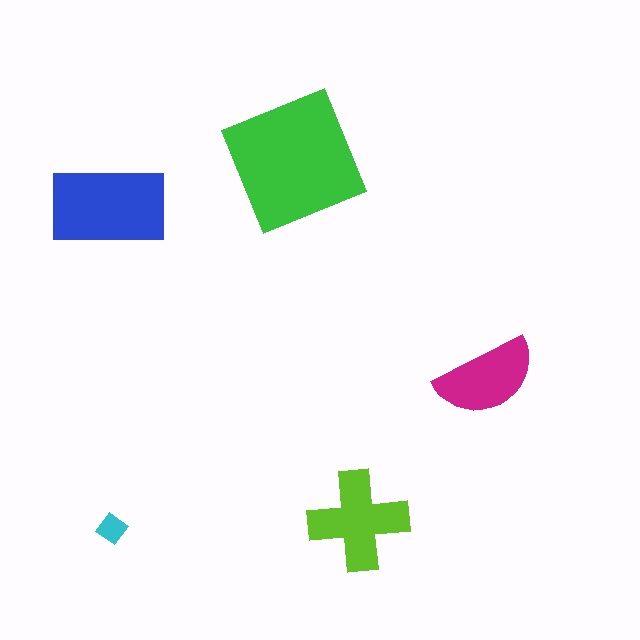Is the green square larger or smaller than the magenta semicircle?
Larger.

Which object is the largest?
The green square.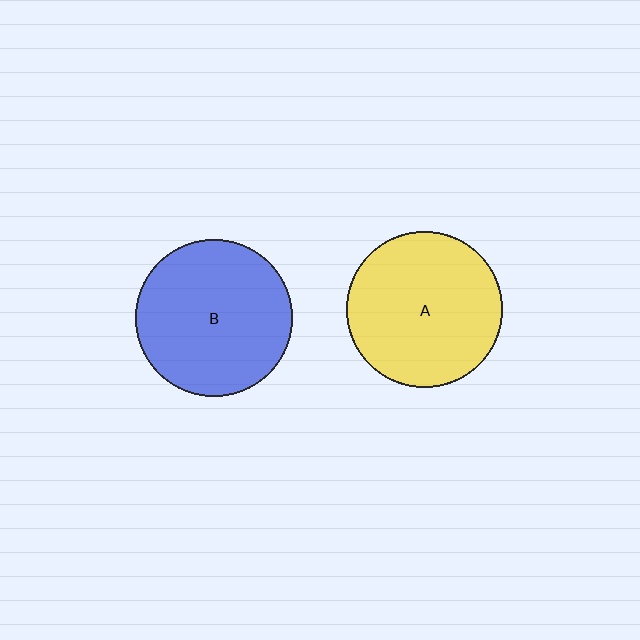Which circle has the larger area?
Circle B (blue).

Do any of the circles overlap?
No, none of the circles overlap.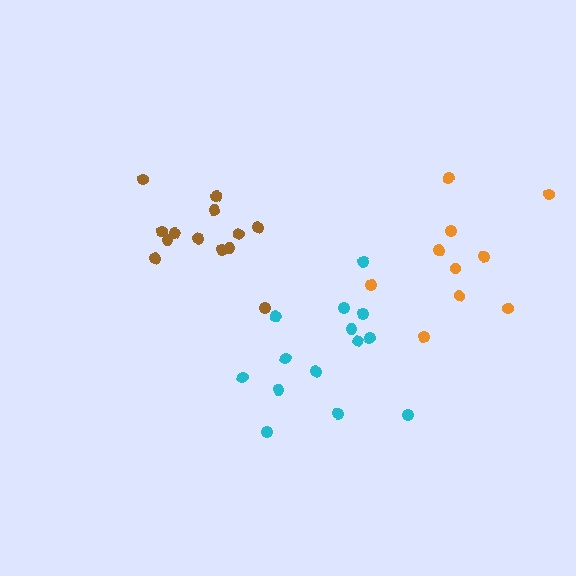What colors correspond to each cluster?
The clusters are colored: orange, cyan, brown.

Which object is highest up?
The brown cluster is topmost.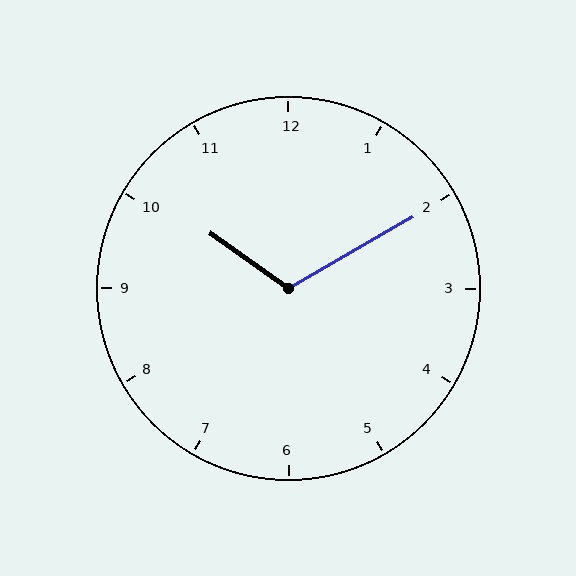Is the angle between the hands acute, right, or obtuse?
It is obtuse.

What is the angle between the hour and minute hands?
Approximately 115 degrees.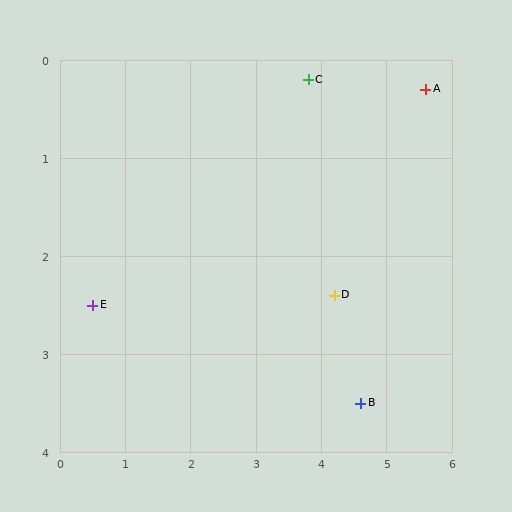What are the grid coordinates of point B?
Point B is at approximately (4.6, 3.5).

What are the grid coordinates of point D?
Point D is at approximately (4.2, 2.4).